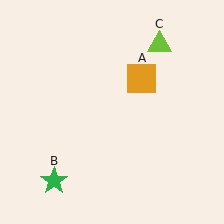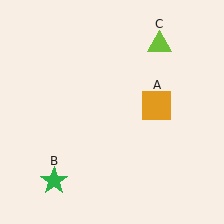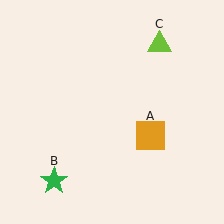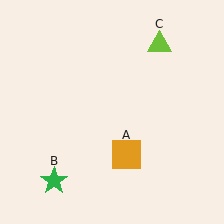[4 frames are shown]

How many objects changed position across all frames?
1 object changed position: orange square (object A).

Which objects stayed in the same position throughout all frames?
Green star (object B) and lime triangle (object C) remained stationary.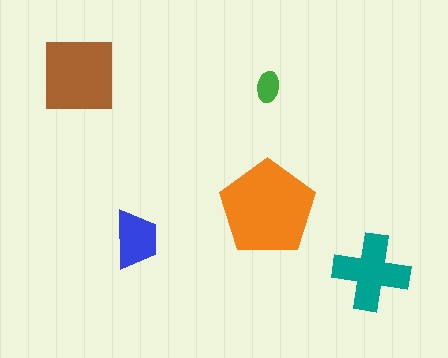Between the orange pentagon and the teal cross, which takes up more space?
The orange pentagon.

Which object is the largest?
The orange pentagon.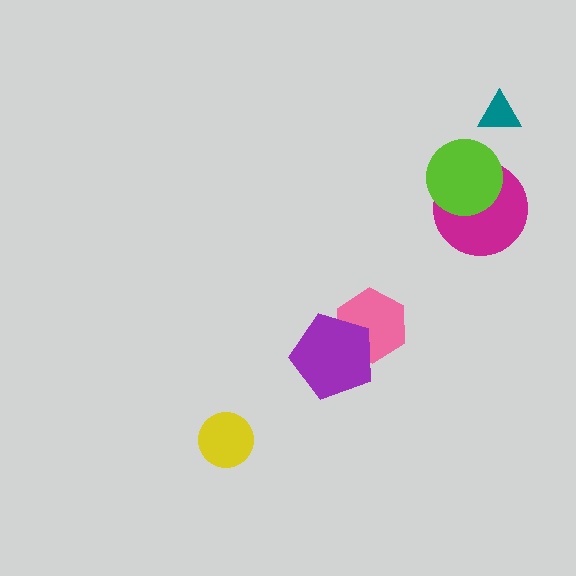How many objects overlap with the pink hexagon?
1 object overlaps with the pink hexagon.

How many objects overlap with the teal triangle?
0 objects overlap with the teal triangle.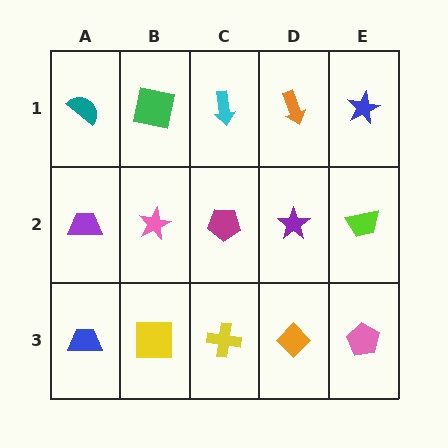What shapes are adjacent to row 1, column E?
A lime trapezoid (row 2, column E), an orange arrow (row 1, column D).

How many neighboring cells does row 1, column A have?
2.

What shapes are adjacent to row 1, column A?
A purple trapezoid (row 2, column A), a green square (row 1, column B).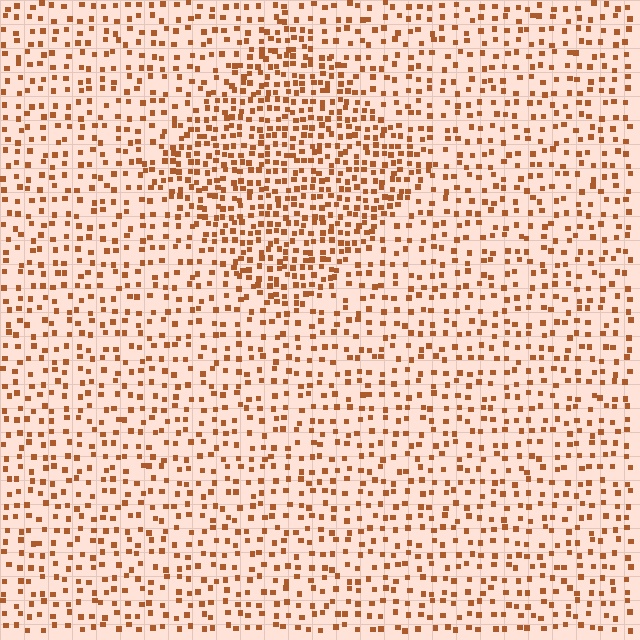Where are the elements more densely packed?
The elements are more densely packed inside the diamond boundary.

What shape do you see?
I see a diamond.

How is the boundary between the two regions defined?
The boundary is defined by a change in element density (approximately 1.9x ratio). All elements are the same color, size, and shape.